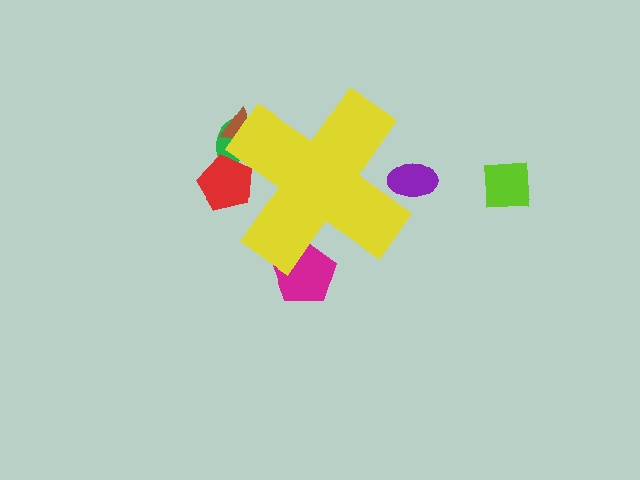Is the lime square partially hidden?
No, the lime square is fully visible.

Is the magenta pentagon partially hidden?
Yes, the magenta pentagon is partially hidden behind the yellow cross.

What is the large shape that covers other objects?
A yellow cross.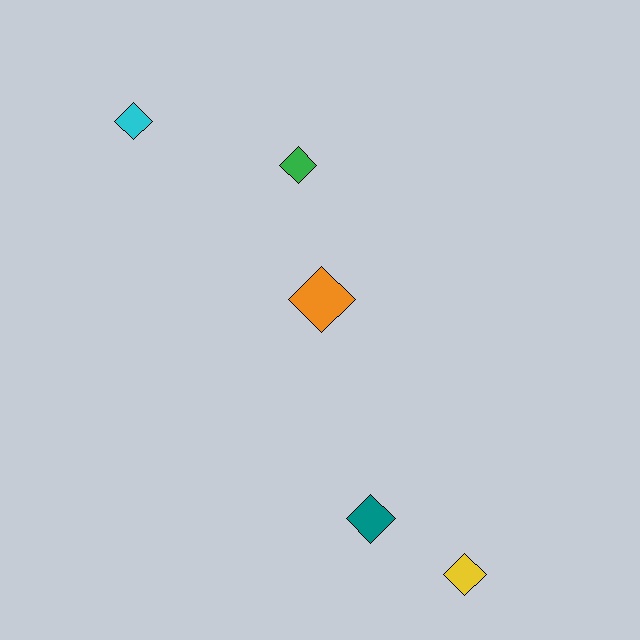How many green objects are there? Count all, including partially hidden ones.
There is 1 green object.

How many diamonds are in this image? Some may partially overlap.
There are 5 diamonds.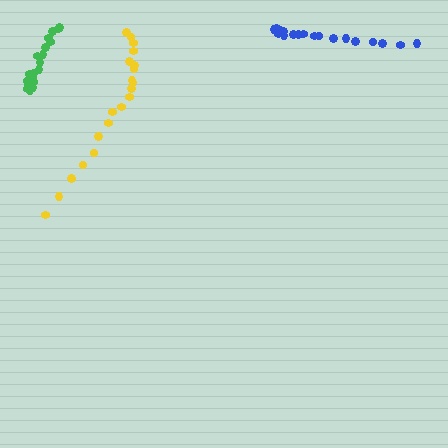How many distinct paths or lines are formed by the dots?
There are 3 distinct paths.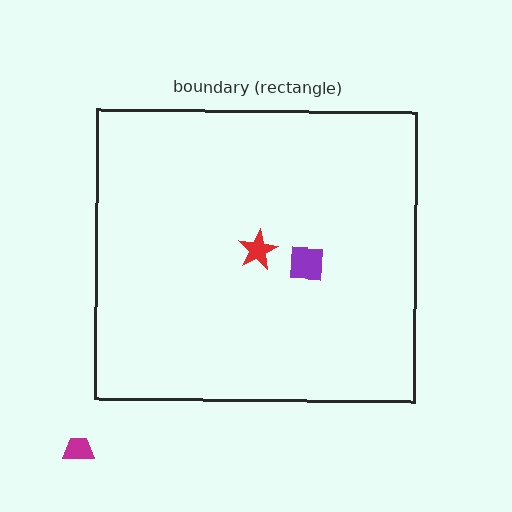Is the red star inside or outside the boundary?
Inside.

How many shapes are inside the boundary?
2 inside, 1 outside.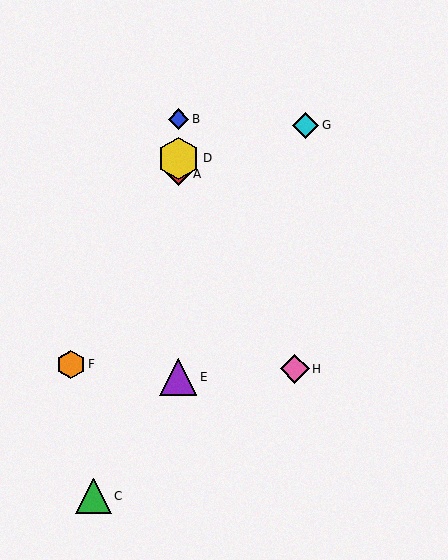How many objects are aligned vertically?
4 objects (A, B, D, E) are aligned vertically.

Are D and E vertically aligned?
Yes, both are at x≈178.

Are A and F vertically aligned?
No, A is at x≈178 and F is at x≈71.